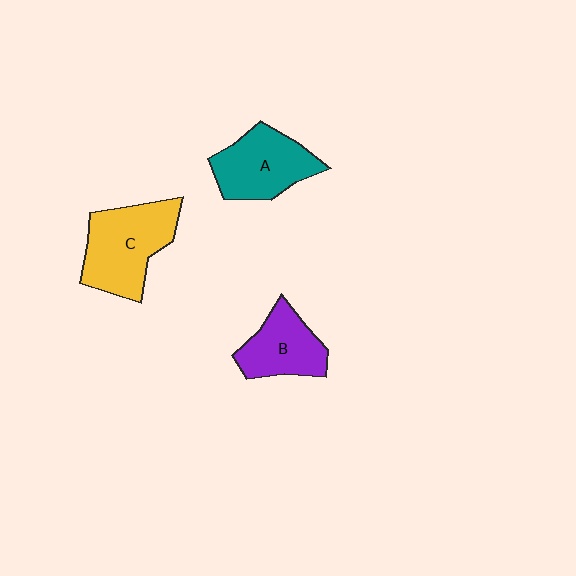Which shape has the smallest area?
Shape B (purple).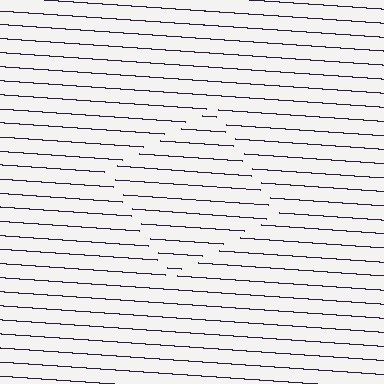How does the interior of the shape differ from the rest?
The interior of the shape contains the same grating, shifted by half a period — the contour is defined by the phase discontinuity where line-ends from the inner and outer gratings abut.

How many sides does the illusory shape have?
4 sides — the line-ends trace a square.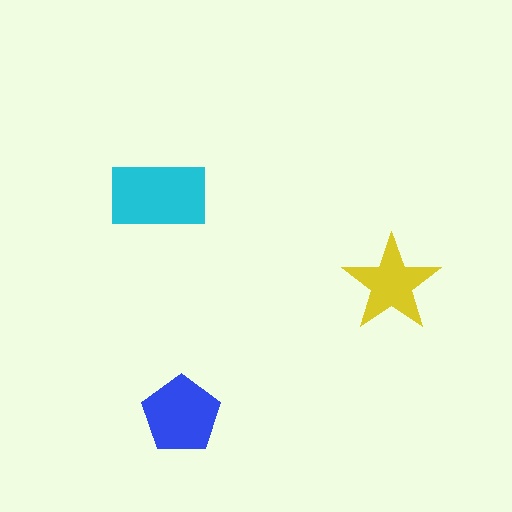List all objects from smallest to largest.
The yellow star, the blue pentagon, the cyan rectangle.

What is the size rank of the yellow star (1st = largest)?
3rd.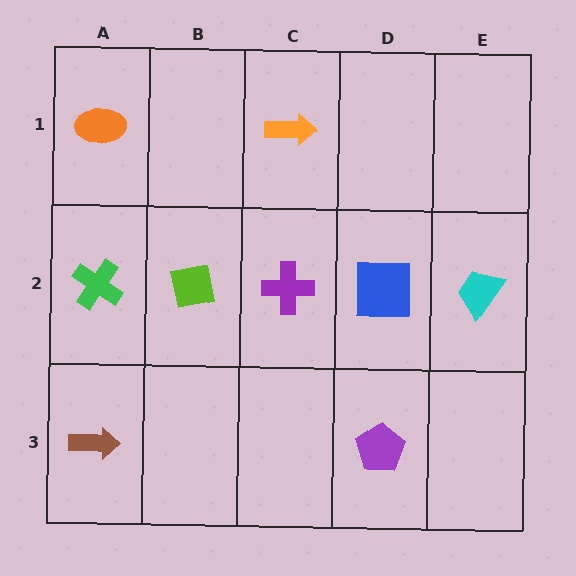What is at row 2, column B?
A lime square.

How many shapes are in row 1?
2 shapes.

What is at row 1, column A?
An orange ellipse.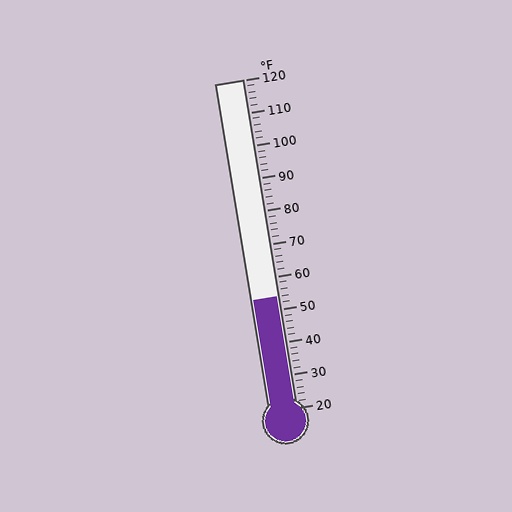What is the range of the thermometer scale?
The thermometer scale ranges from 20°F to 120°F.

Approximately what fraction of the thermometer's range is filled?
The thermometer is filled to approximately 35% of its range.